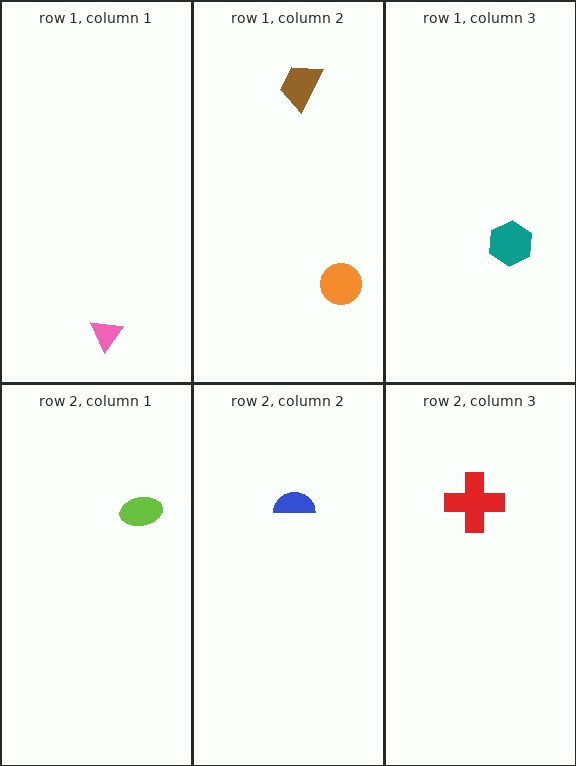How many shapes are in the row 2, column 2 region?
1.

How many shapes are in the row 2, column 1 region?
1.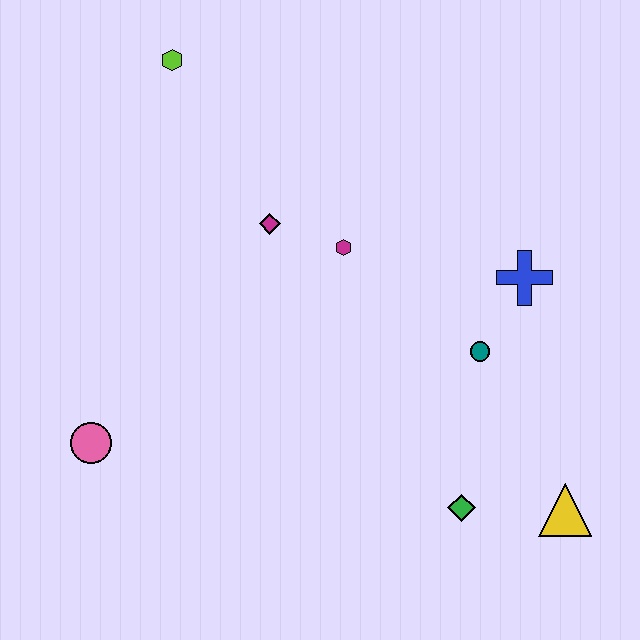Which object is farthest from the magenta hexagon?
The yellow triangle is farthest from the magenta hexagon.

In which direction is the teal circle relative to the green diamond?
The teal circle is above the green diamond.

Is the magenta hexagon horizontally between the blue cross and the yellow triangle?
No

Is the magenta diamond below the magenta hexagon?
No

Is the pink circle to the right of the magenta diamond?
No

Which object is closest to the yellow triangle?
The green diamond is closest to the yellow triangle.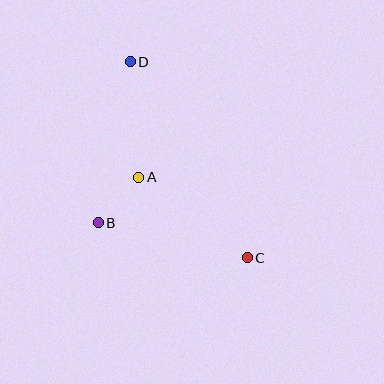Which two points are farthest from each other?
Points C and D are farthest from each other.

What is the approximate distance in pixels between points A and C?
The distance between A and C is approximately 135 pixels.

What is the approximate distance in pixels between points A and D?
The distance between A and D is approximately 116 pixels.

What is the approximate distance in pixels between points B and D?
The distance between B and D is approximately 164 pixels.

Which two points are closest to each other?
Points A and B are closest to each other.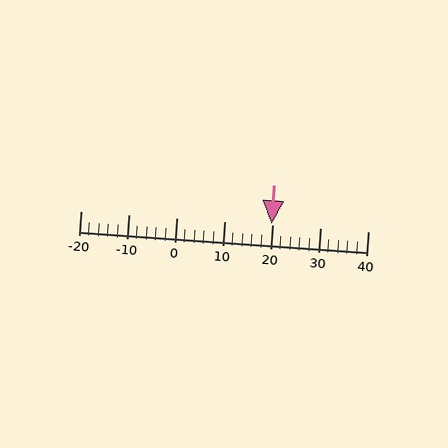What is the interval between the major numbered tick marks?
The major tick marks are spaced 10 units apart.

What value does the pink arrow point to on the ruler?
The pink arrow points to approximately 20.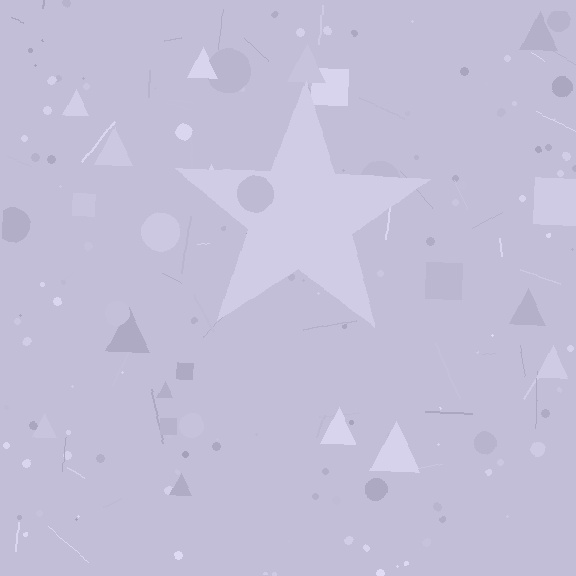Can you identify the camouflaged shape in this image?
The camouflaged shape is a star.